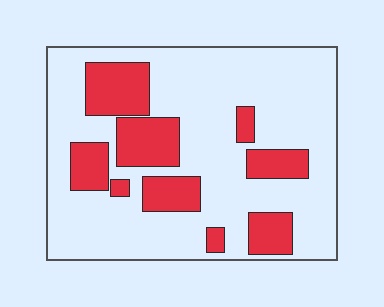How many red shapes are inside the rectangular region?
9.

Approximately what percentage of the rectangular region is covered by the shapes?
Approximately 25%.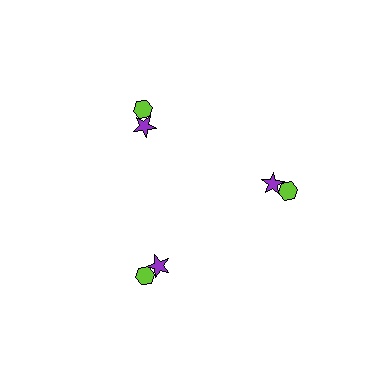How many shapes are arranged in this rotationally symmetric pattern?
There are 6 shapes, arranged in 3 groups of 2.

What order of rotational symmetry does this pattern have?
This pattern has 3-fold rotational symmetry.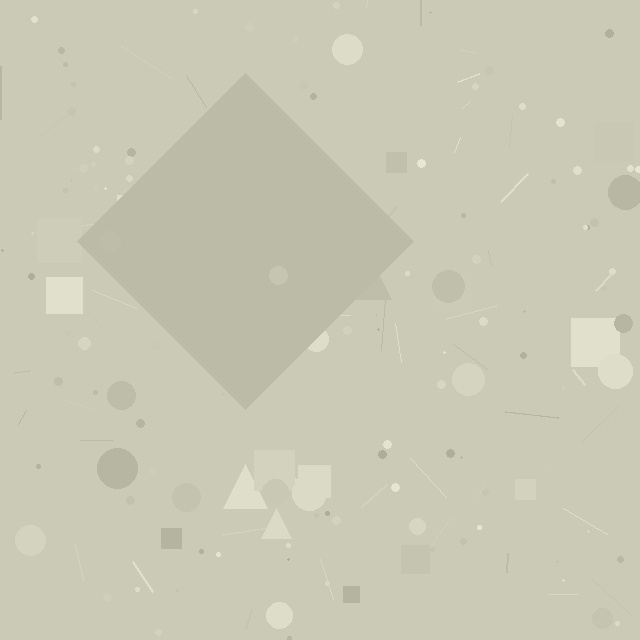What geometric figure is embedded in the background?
A diamond is embedded in the background.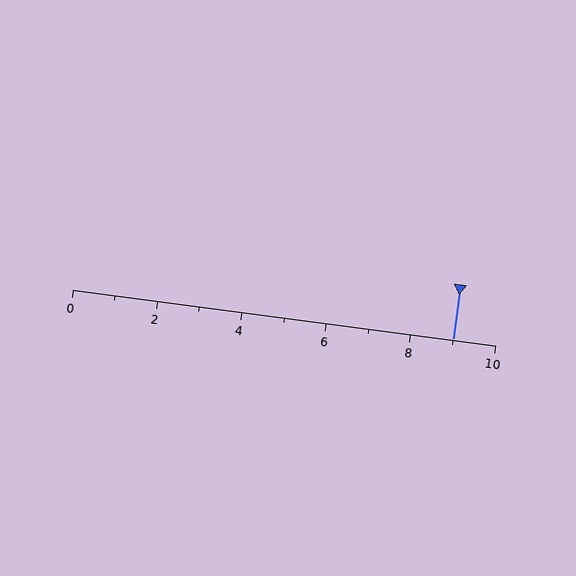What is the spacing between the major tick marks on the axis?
The major ticks are spaced 2 apart.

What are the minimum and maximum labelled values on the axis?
The axis runs from 0 to 10.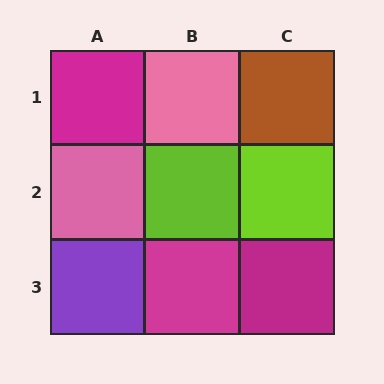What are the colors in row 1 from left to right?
Magenta, pink, brown.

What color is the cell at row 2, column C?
Lime.